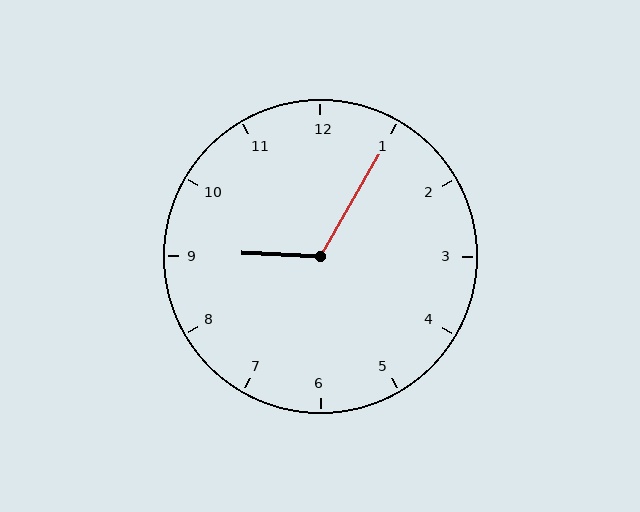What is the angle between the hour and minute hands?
Approximately 118 degrees.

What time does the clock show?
9:05.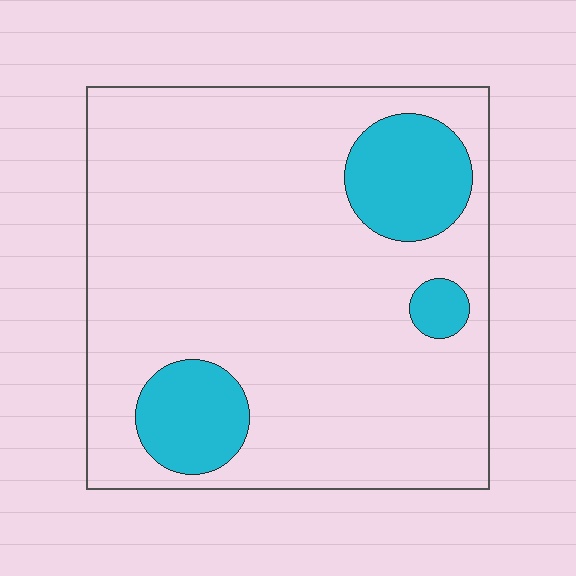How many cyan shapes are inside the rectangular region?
3.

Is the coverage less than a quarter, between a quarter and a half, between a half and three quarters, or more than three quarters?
Less than a quarter.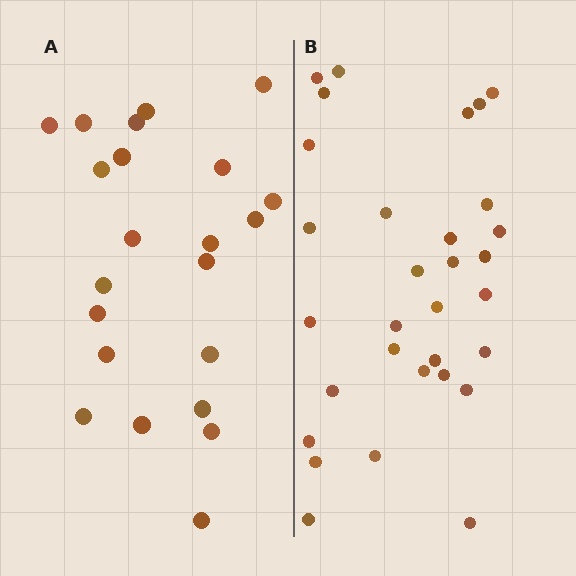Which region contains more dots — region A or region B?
Region B (the right region) has more dots.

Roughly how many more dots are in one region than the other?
Region B has roughly 8 or so more dots than region A.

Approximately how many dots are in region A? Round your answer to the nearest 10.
About 20 dots. (The exact count is 22, which rounds to 20.)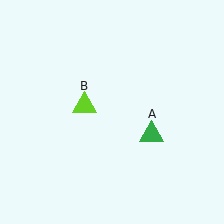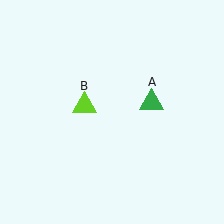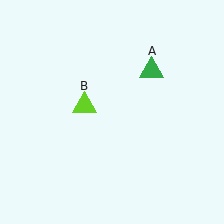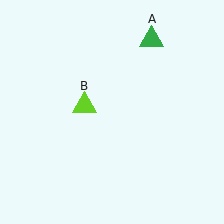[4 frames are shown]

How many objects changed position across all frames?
1 object changed position: green triangle (object A).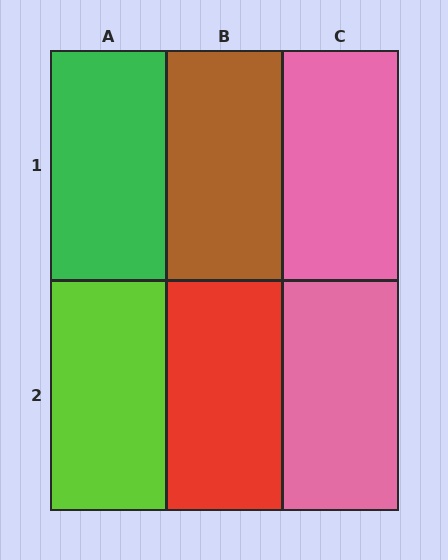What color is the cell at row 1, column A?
Green.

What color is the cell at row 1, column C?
Pink.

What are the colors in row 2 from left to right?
Lime, red, pink.